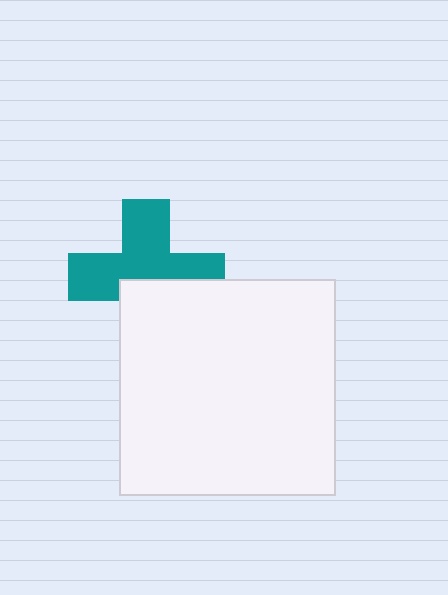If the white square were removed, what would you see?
You would see the complete teal cross.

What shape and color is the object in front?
The object in front is a white square.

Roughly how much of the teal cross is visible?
About half of it is visible (roughly 61%).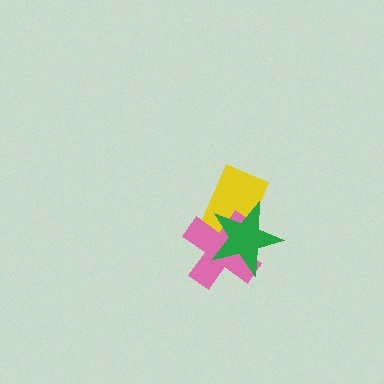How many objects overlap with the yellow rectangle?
2 objects overlap with the yellow rectangle.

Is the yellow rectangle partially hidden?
Yes, it is partially covered by another shape.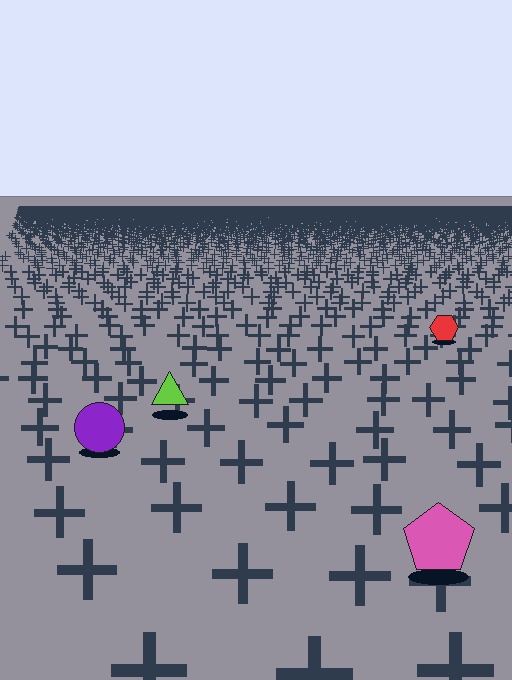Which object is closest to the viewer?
The pink pentagon is closest. The texture marks near it are larger and more spread out.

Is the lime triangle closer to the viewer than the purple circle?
No. The purple circle is closer — you can tell from the texture gradient: the ground texture is coarser near it.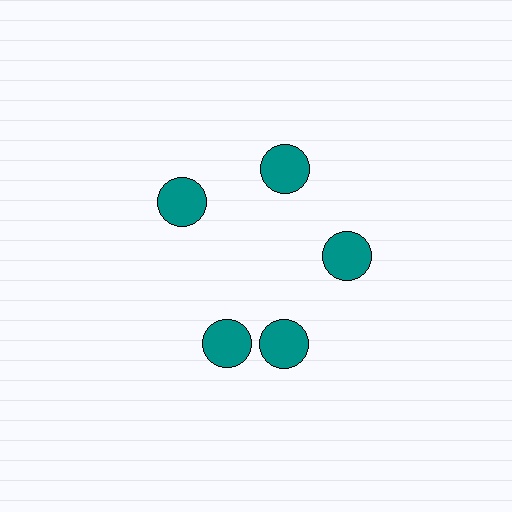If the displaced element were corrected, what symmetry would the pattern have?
It would have 5-fold rotational symmetry — the pattern would map onto itself every 72 degrees.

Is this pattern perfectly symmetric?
No. The 5 teal circles are arranged in a ring, but one element near the 8 o'clock position is rotated out of alignment along the ring, breaking the 5-fold rotational symmetry.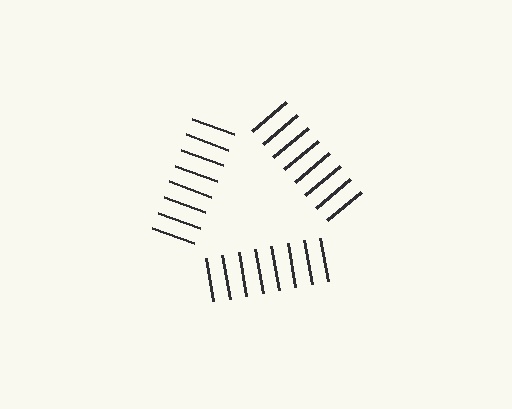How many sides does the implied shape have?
3 sides — the line-ends trace a triangle.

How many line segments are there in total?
24 — 8 along each of the 3 edges.